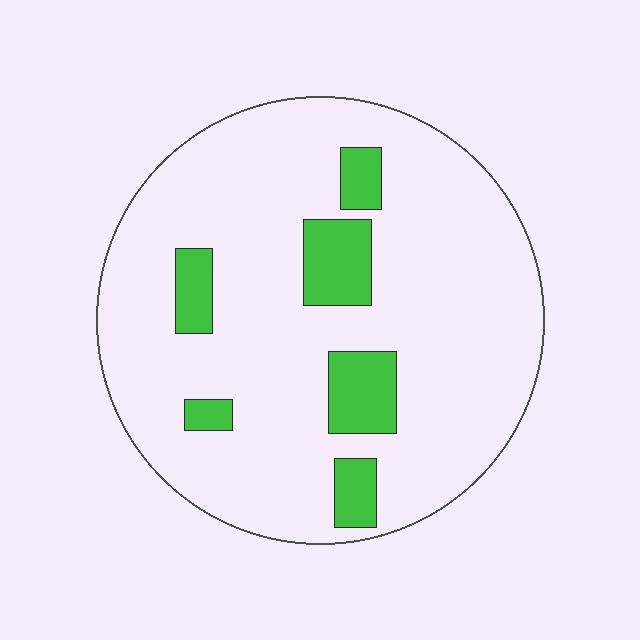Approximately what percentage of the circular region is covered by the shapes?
Approximately 15%.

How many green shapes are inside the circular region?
6.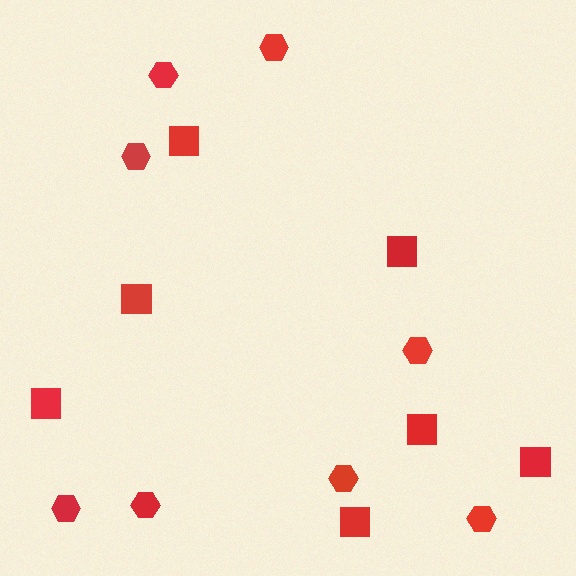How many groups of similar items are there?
There are 2 groups: one group of squares (7) and one group of hexagons (8).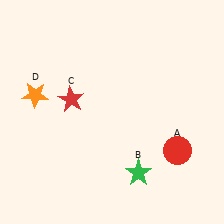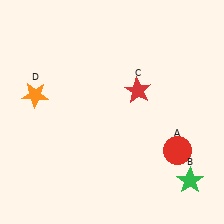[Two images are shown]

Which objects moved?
The objects that moved are: the green star (B), the red star (C).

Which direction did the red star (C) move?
The red star (C) moved right.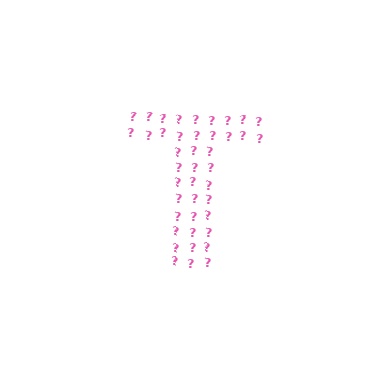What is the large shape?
The large shape is the letter T.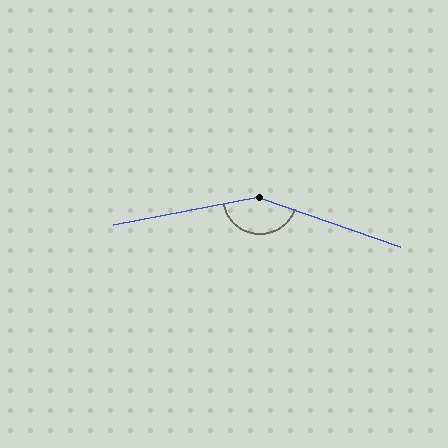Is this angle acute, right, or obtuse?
It is obtuse.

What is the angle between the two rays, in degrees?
Approximately 150 degrees.